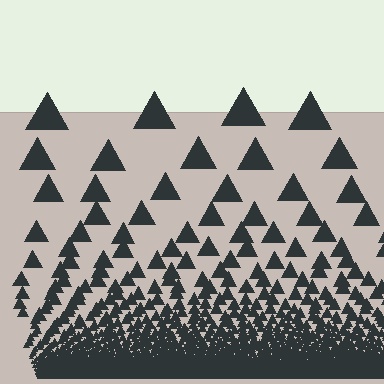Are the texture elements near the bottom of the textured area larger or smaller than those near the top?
Smaller. The gradient is inverted — elements near the bottom are smaller and denser.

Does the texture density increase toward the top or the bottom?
Density increases toward the bottom.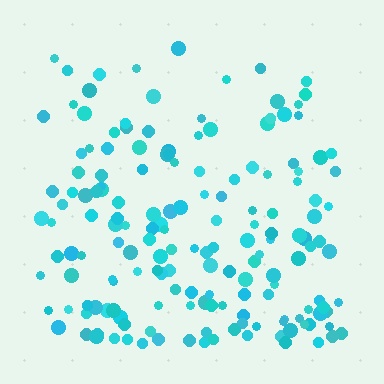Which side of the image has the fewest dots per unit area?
The top.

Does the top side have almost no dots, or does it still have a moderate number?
Still a moderate number, just noticeably fewer than the bottom.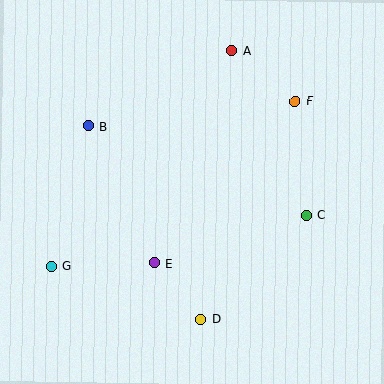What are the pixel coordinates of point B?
Point B is at (88, 126).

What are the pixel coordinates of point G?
Point G is at (51, 266).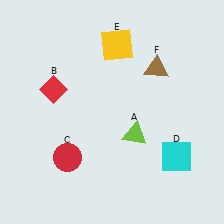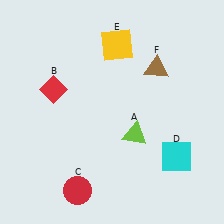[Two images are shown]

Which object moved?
The red circle (C) moved down.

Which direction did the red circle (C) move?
The red circle (C) moved down.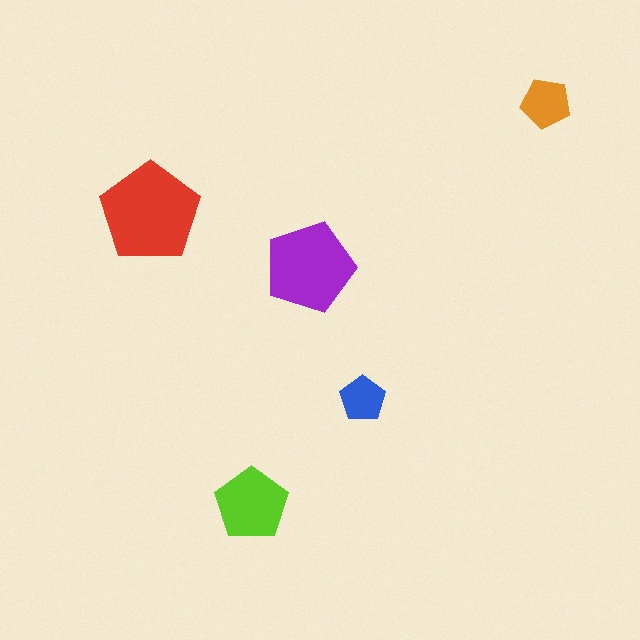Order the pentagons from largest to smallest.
the red one, the purple one, the lime one, the orange one, the blue one.